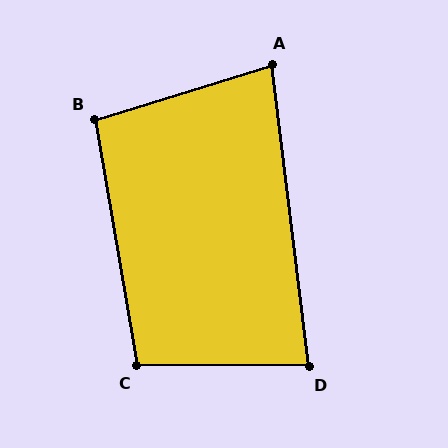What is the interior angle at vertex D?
Approximately 83 degrees (acute).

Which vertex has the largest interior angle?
C, at approximately 100 degrees.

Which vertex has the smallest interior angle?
A, at approximately 80 degrees.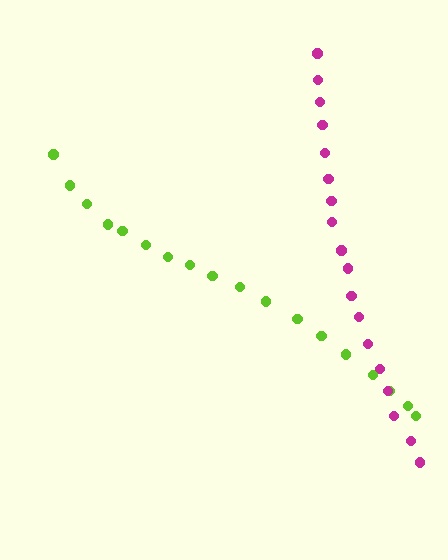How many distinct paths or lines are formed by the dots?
There are 2 distinct paths.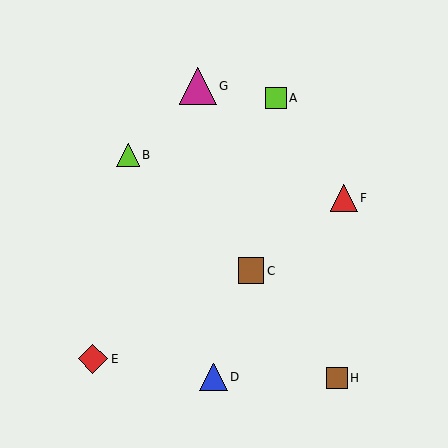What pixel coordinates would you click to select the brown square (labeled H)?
Click at (337, 378) to select the brown square H.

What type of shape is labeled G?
Shape G is a magenta triangle.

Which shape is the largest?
The magenta triangle (labeled G) is the largest.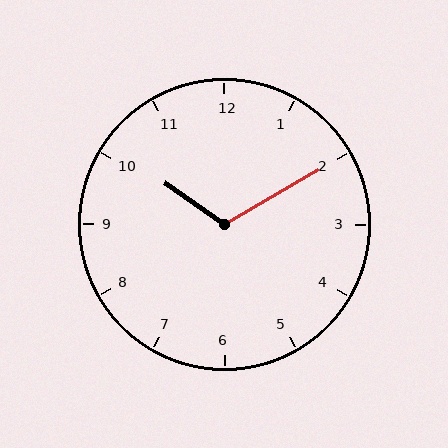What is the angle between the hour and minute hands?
Approximately 115 degrees.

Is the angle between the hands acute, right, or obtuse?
It is obtuse.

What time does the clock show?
10:10.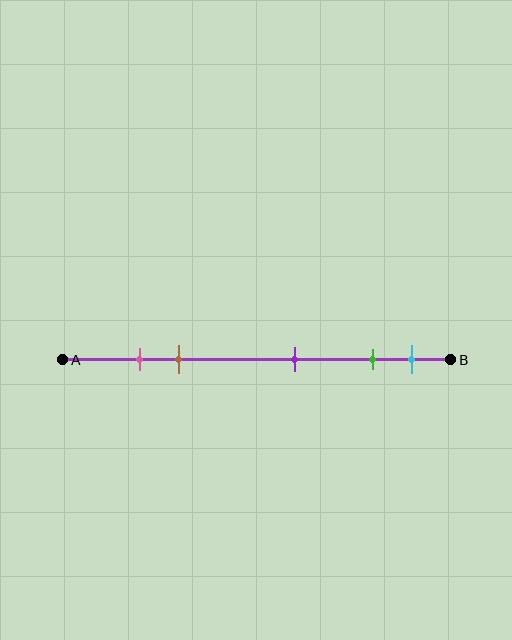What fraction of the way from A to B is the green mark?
The green mark is approximately 80% (0.8) of the way from A to B.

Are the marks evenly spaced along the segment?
No, the marks are not evenly spaced.